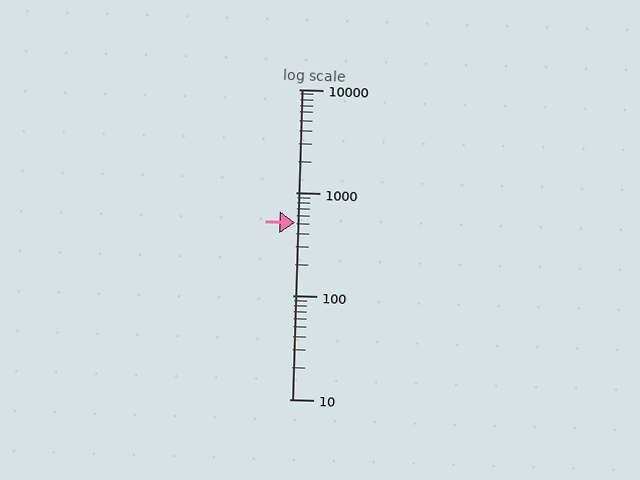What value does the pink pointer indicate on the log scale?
The pointer indicates approximately 510.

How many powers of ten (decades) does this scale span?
The scale spans 3 decades, from 10 to 10000.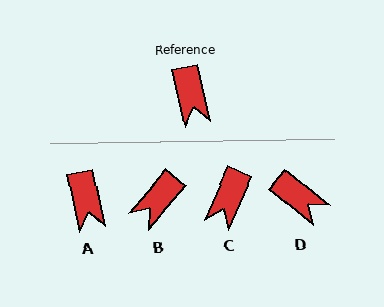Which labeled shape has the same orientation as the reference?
A.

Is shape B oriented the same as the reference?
No, it is off by about 53 degrees.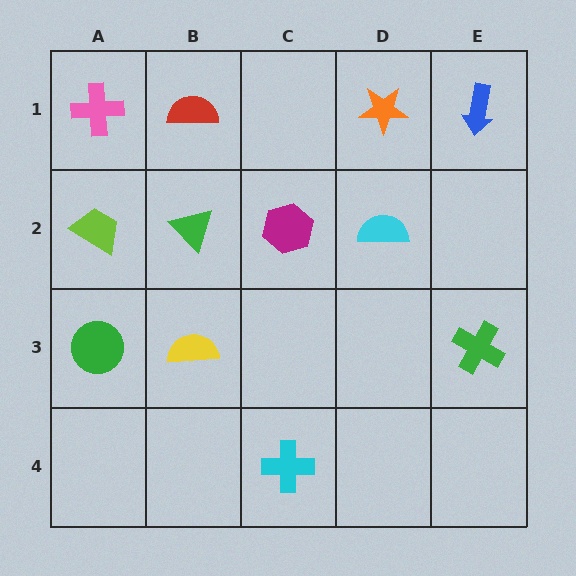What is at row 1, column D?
An orange star.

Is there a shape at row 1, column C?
No, that cell is empty.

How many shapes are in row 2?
4 shapes.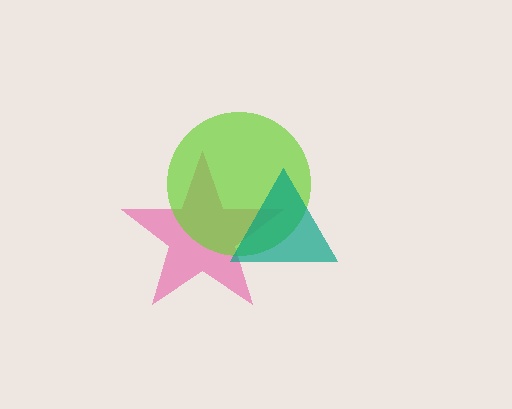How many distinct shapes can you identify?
There are 3 distinct shapes: a pink star, a lime circle, a teal triangle.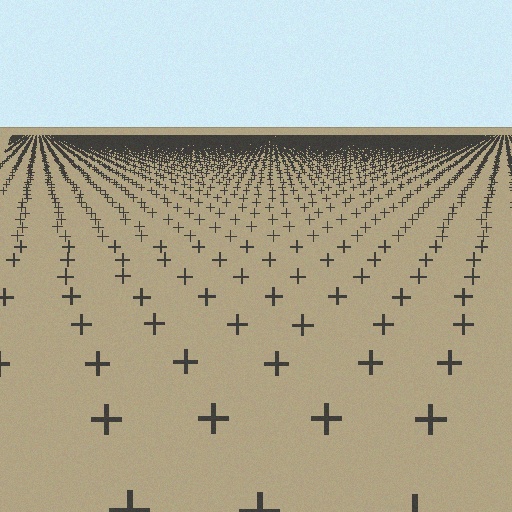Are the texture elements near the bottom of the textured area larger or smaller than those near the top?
Larger. Near the bottom, elements are closer to the viewer and appear at a bigger on-screen size.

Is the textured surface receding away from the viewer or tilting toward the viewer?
The surface is receding away from the viewer. Texture elements get smaller and denser toward the top.